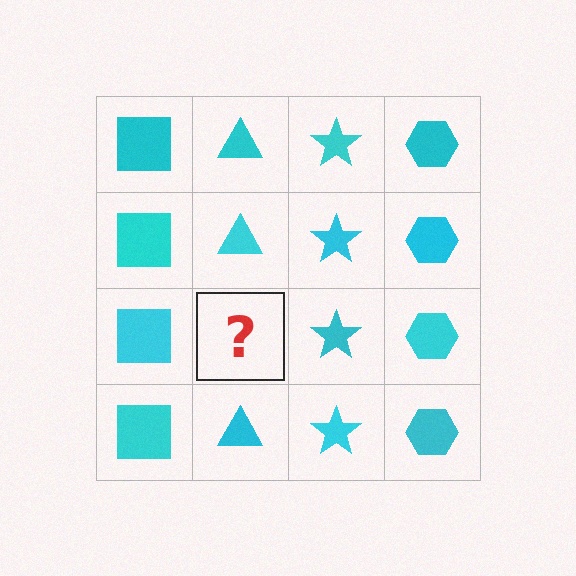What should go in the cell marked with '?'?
The missing cell should contain a cyan triangle.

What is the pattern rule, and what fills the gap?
The rule is that each column has a consistent shape. The gap should be filled with a cyan triangle.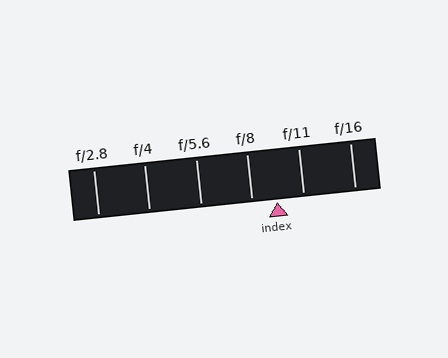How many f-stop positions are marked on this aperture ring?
There are 6 f-stop positions marked.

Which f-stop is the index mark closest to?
The index mark is closest to f/8.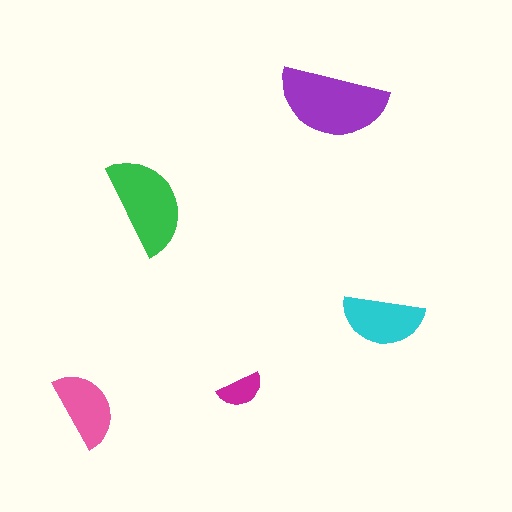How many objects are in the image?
There are 5 objects in the image.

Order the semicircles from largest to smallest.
the purple one, the green one, the cyan one, the pink one, the magenta one.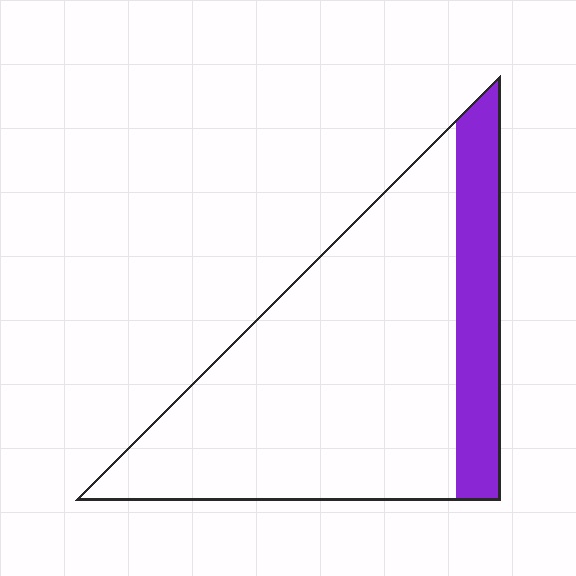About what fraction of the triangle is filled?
About one fifth (1/5).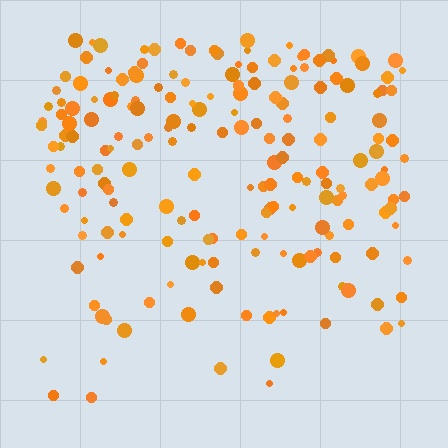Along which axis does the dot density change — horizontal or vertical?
Vertical.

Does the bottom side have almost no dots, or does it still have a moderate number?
Still a moderate number, just noticeably fewer than the top.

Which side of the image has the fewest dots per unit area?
The bottom.